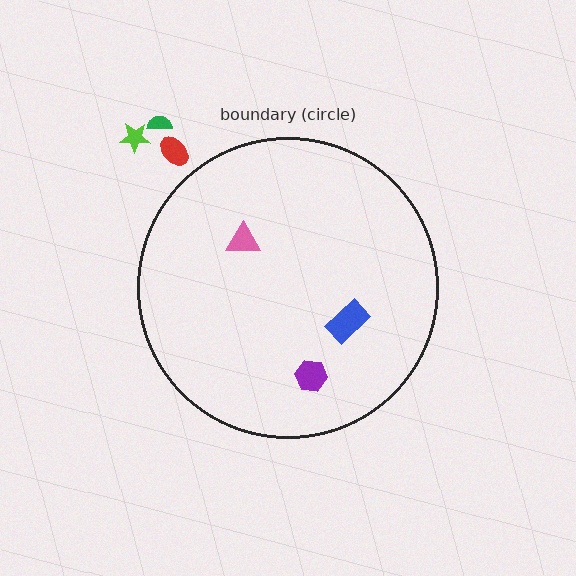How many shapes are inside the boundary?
3 inside, 3 outside.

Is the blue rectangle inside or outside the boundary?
Inside.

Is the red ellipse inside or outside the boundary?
Outside.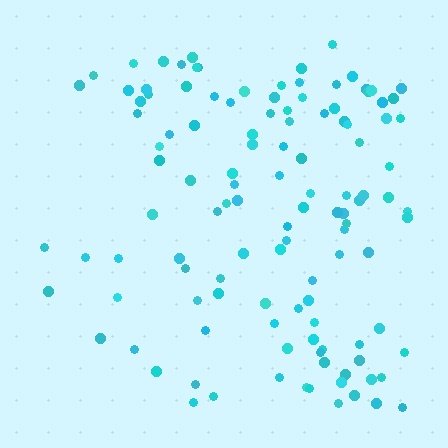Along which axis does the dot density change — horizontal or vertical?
Horizontal.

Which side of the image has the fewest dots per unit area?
The left.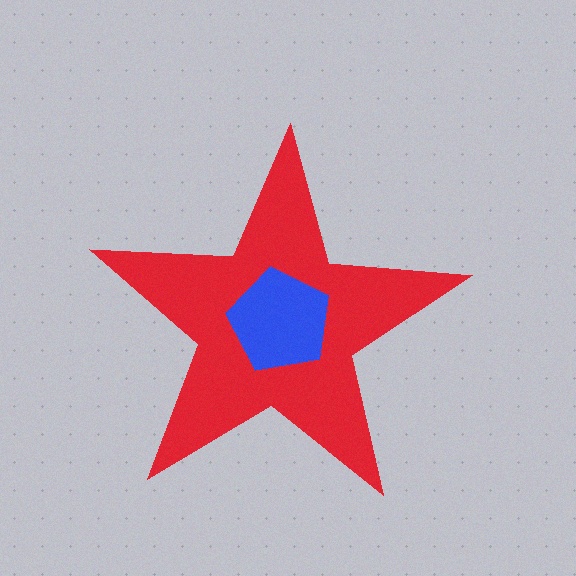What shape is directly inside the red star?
The blue pentagon.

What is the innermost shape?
The blue pentagon.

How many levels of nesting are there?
2.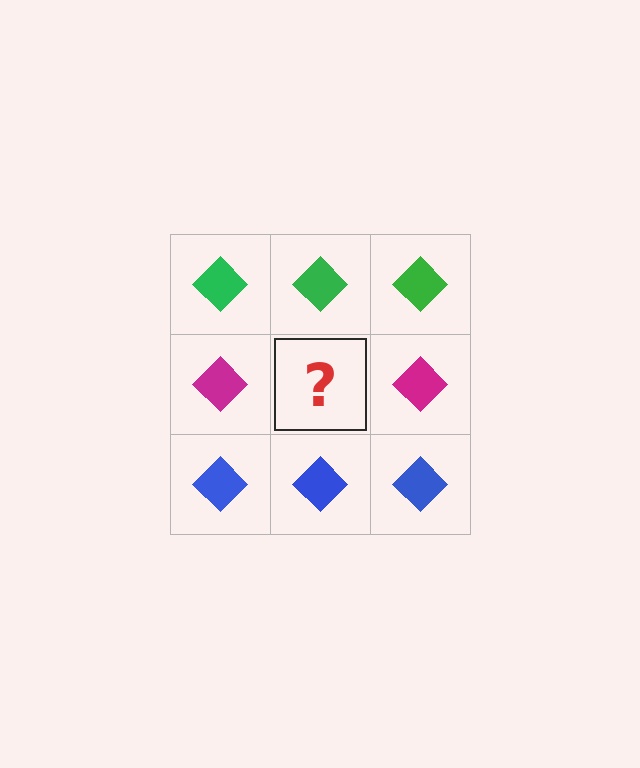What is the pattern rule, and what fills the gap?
The rule is that each row has a consistent color. The gap should be filled with a magenta diamond.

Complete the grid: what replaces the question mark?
The question mark should be replaced with a magenta diamond.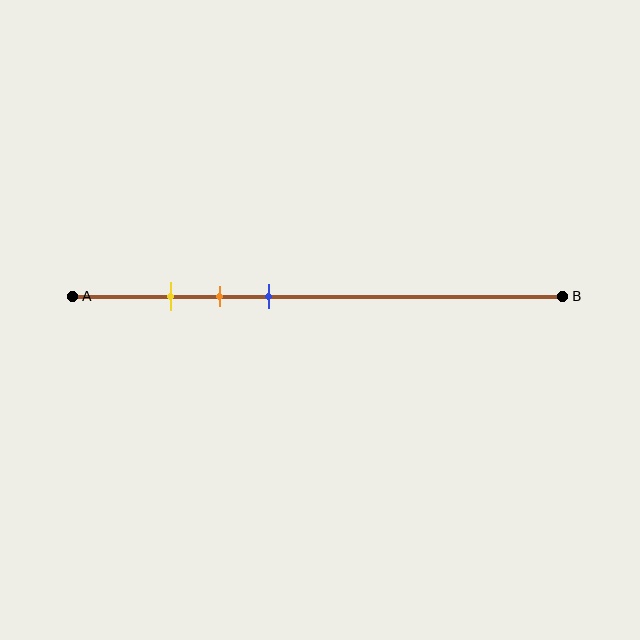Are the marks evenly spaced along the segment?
Yes, the marks are approximately evenly spaced.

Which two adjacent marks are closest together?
The yellow and orange marks are the closest adjacent pair.